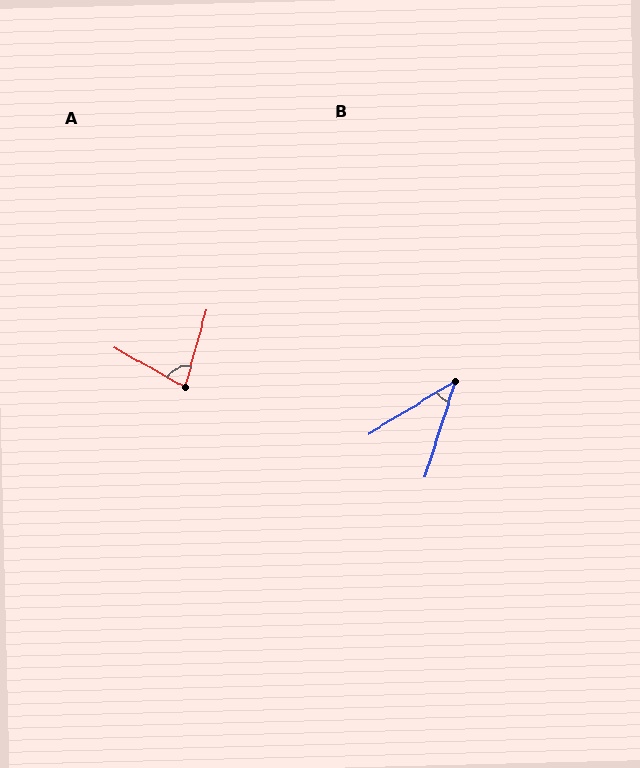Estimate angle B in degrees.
Approximately 41 degrees.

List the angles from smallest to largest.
B (41°), A (76°).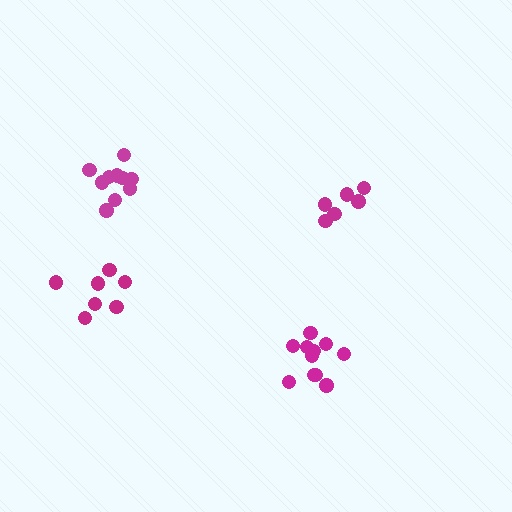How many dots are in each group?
Group 1: 10 dots, Group 2: 11 dots, Group 3: 6 dots, Group 4: 7 dots (34 total).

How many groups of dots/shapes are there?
There are 4 groups.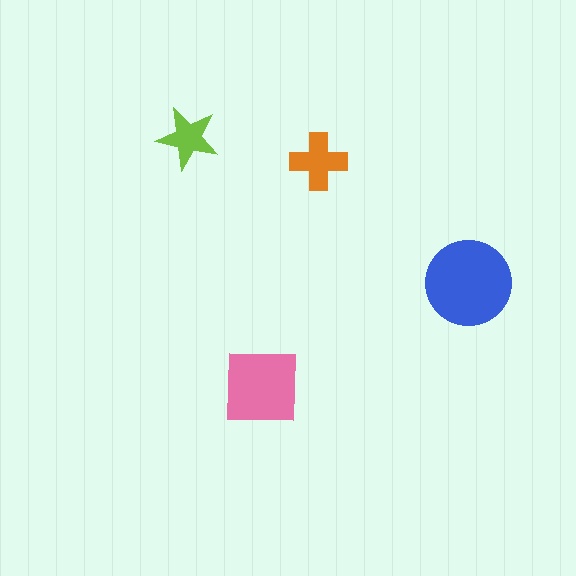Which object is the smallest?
The lime star.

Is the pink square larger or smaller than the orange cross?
Larger.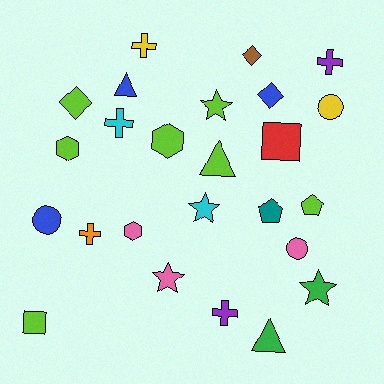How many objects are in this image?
There are 25 objects.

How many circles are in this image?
There are 3 circles.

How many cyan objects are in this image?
There are 2 cyan objects.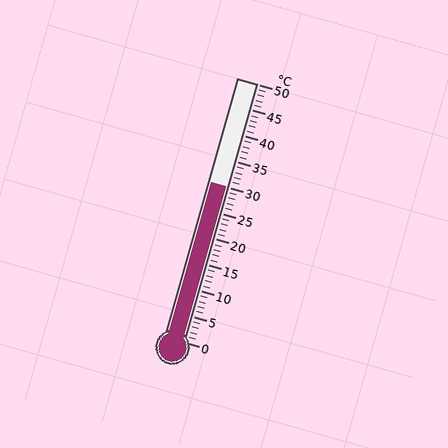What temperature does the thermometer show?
The thermometer shows approximately 30°C.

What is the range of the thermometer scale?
The thermometer scale ranges from 0°C to 50°C.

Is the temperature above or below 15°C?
The temperature is above 15°C.